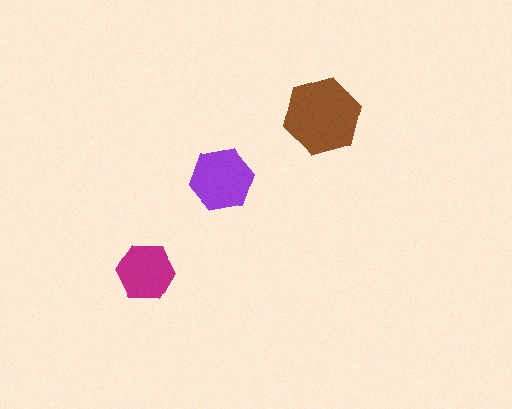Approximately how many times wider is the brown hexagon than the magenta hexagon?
About 1.5 times wider.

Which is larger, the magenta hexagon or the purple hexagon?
The purple one.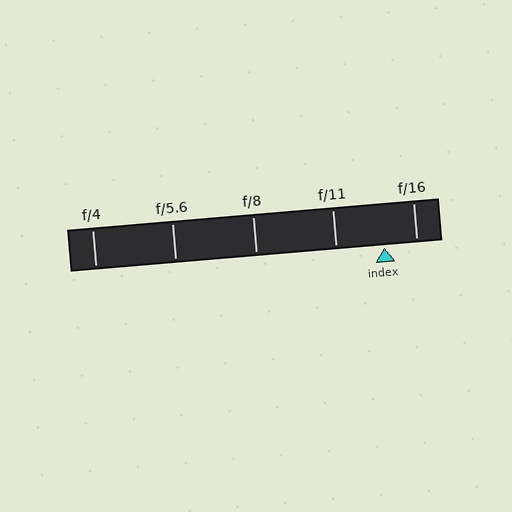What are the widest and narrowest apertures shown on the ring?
The widest aperture shown is f/4 and the narrowest is f/16.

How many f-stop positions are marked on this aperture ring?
There are 5 f-stop positions marked.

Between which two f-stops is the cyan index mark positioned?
The index mark is between f/11 and f/16.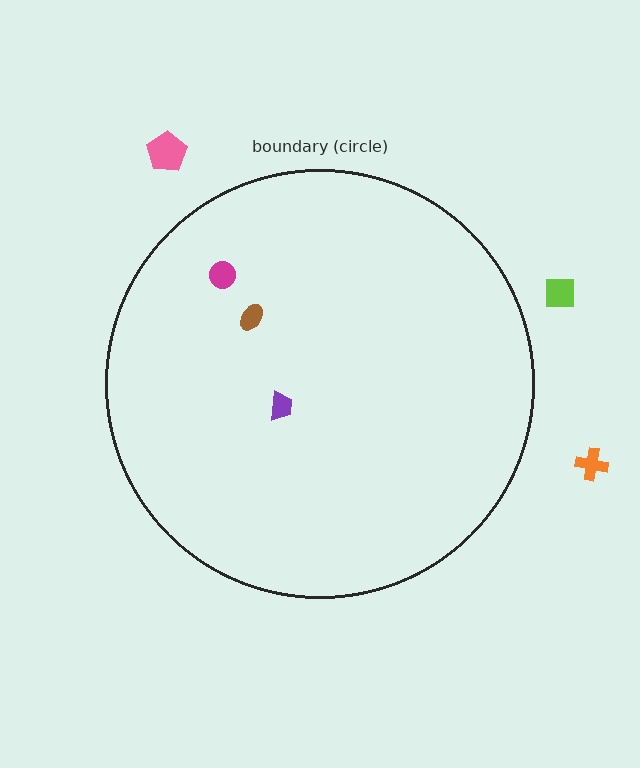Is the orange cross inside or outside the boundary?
Outside.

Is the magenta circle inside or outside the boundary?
Inside.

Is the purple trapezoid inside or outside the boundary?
Inside.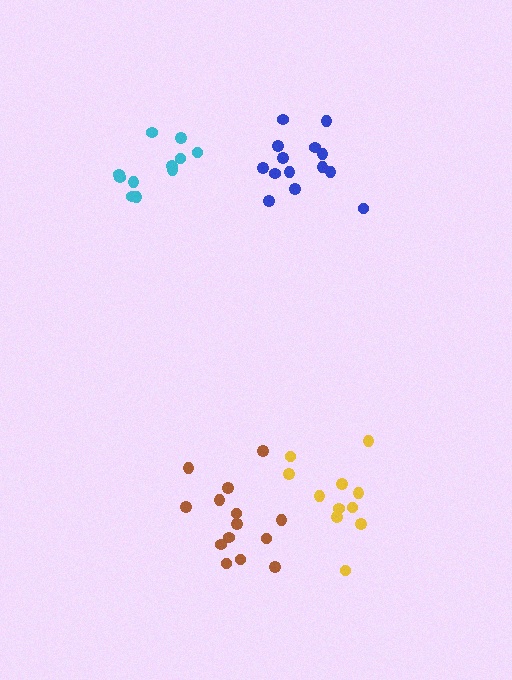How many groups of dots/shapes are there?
There are 4 groups.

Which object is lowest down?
The brown cluster is bottommost.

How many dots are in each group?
Group 1: 14 dots, Group 2: 14 dots, Group 3: 11 dots, Group 4: 11 dots (50 total).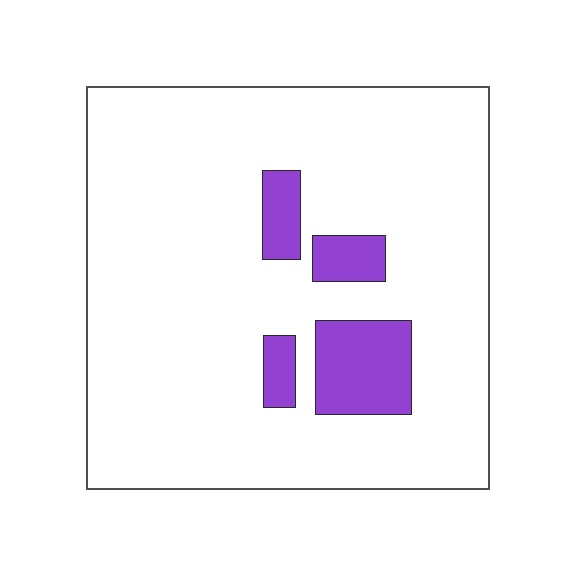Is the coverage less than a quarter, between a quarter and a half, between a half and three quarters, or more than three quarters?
Less than a quarter.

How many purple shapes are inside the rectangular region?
4.